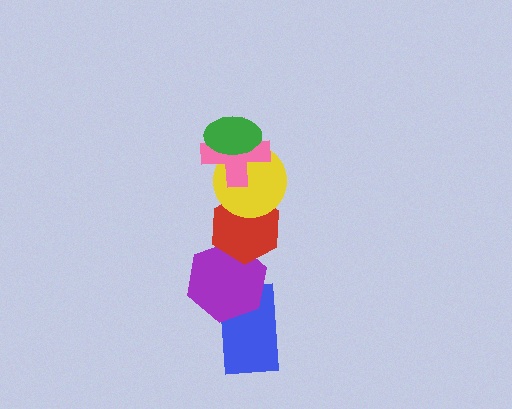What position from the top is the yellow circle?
The yellow circle is 3rd from the top.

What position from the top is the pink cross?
The pink cross is 2nd from the top.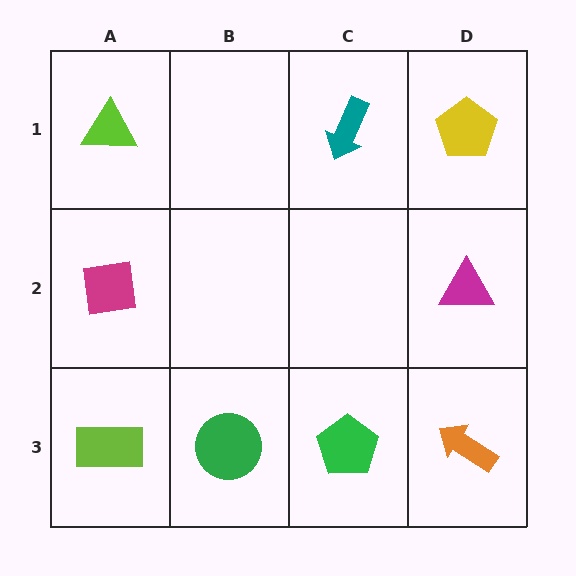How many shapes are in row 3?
4 shapes.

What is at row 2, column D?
A magenta triangle.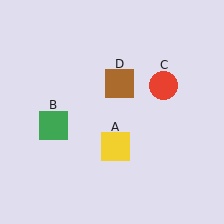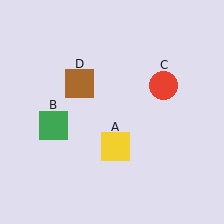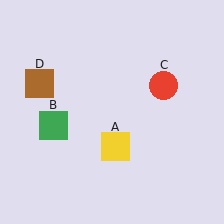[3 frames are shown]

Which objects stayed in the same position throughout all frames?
Yellow square (object A) and green square (object B) and red circle (object C) remained stationary.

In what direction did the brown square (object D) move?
The brown square (object D) moved left.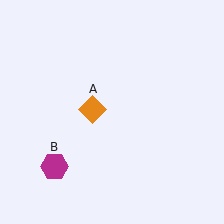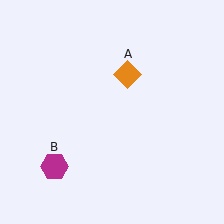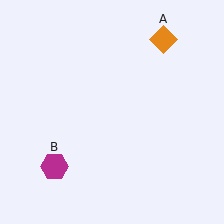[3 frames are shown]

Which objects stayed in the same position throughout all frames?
Magenta hexagon (object B) remained stationary.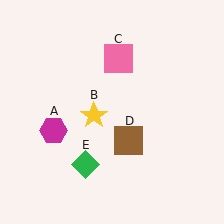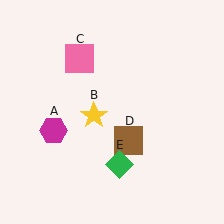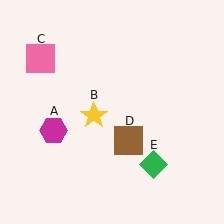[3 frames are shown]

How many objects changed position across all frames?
2 objects changed position: pink square (object C), green diamond (object E).